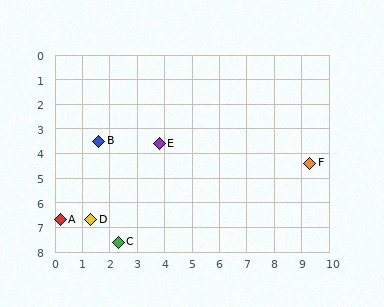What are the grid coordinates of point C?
Point C is at approximately (2.3, 7.6).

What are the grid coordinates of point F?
Point F is at approximately (9.3, 4.4).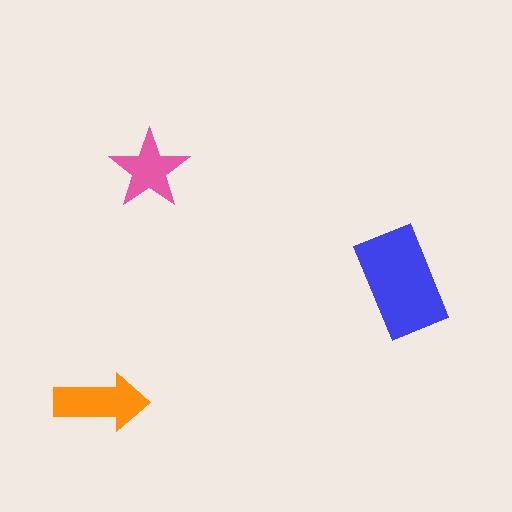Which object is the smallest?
The pink star.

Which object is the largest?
The blue rectangle.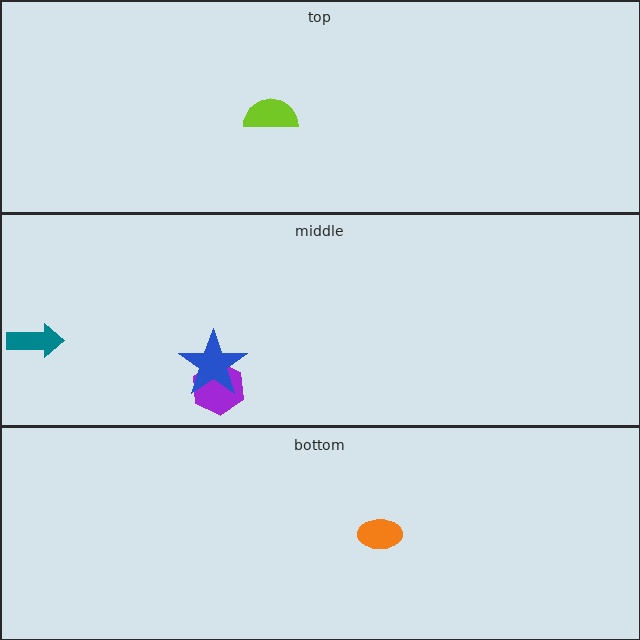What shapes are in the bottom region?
The orange ellipse.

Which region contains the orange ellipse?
The bottom region.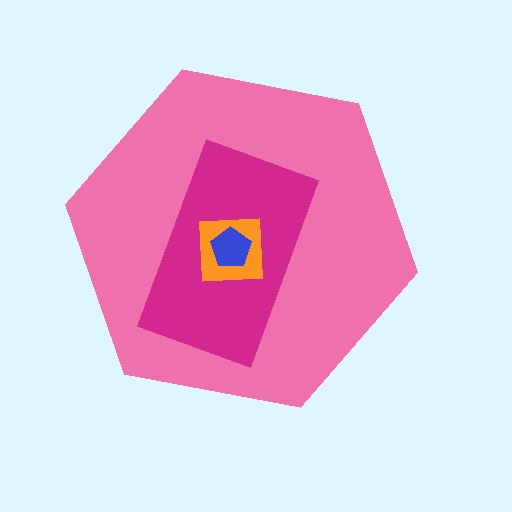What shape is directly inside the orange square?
The blue pentagon.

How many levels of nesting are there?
4.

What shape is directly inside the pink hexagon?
The magenta rectangle.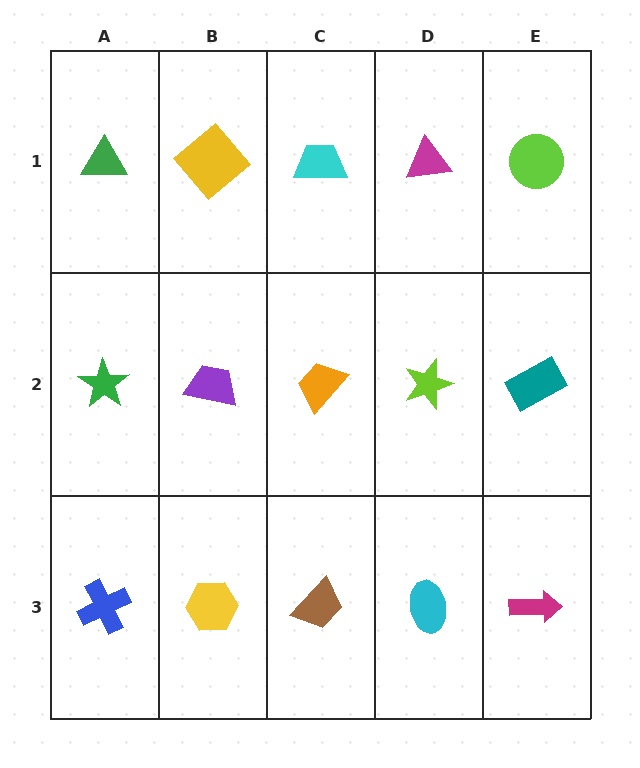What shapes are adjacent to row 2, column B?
A yellow diamond (row 1, column B), a yellow hexagon (row 3, column B), a green star (row 2, column A), an orange trapezoid (row 2, column C).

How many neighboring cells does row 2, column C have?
4.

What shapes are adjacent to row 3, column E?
A teal rectangle (row 2, column E), a cyan ellipse (row 3, column D).